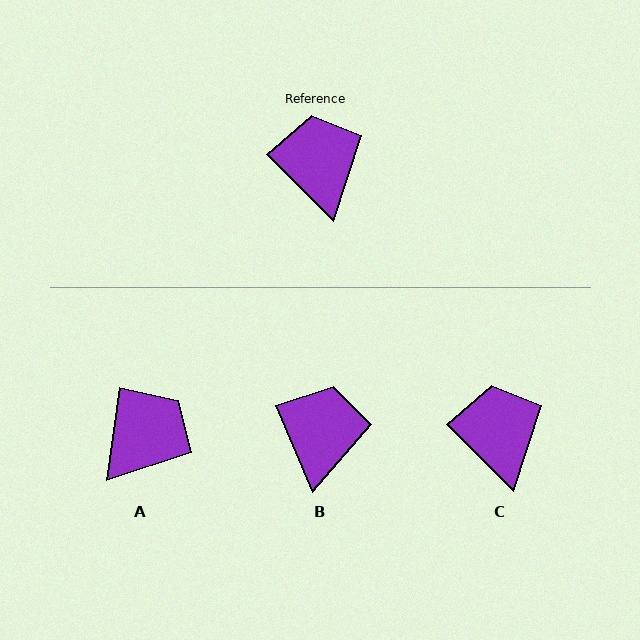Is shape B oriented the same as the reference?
No, it is off by about 22 degrees.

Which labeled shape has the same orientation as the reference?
C.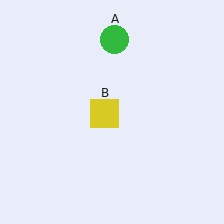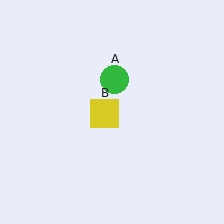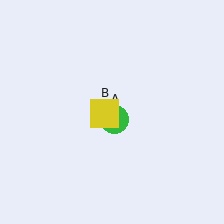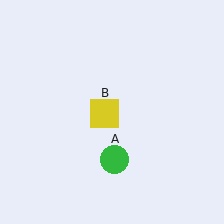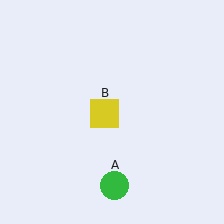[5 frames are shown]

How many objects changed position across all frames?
1 object changed position: green circle (object A).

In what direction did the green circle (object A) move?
The green circle (object A) moved down.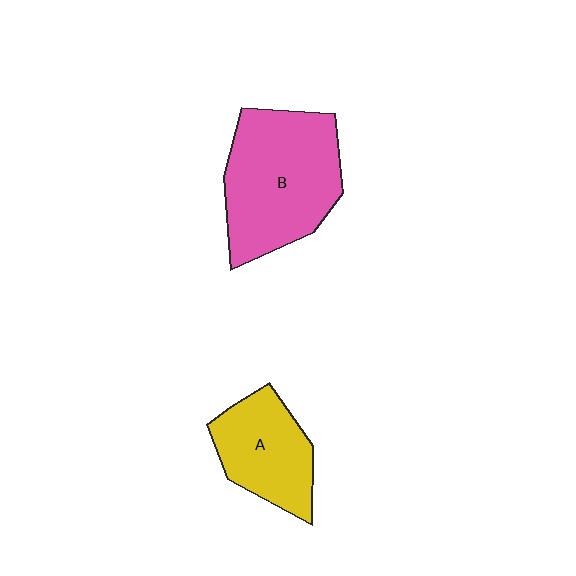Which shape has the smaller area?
Shape A (yellow).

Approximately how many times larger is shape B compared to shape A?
Approximately 1.6 times.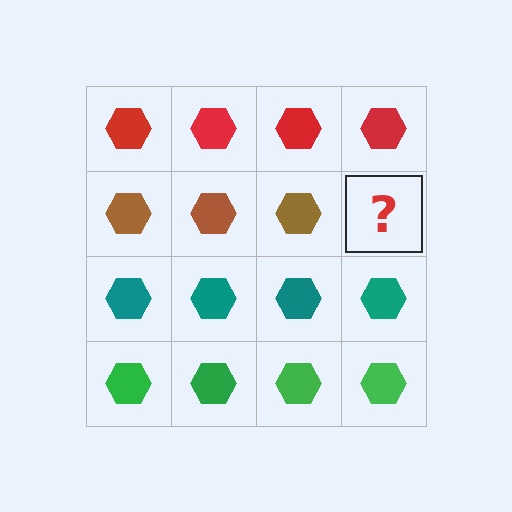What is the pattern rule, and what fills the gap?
The rule is that each row has a consistent color. The gap should be filled with a brown hexagon.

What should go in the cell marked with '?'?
The missing cell should contain a brown hexagon.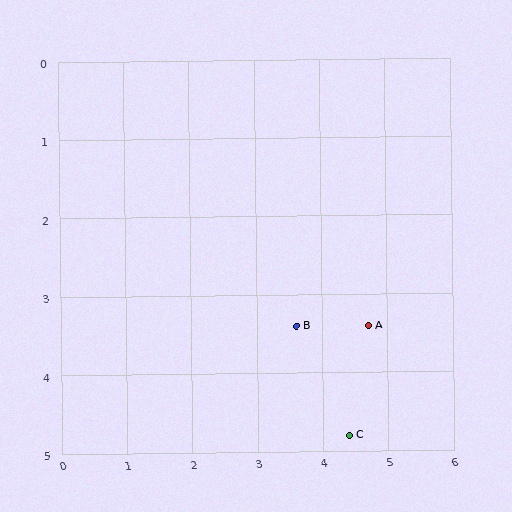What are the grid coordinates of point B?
Point B is at approximately (3.6, 3.4).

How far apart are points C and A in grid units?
Points C and A are about 1.4 grid units apart.